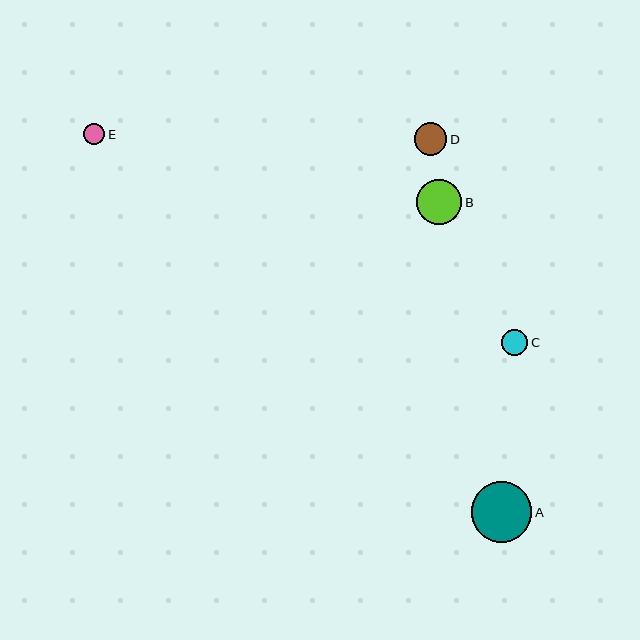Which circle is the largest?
Circle A is the largest with a size of approximately 61 pixels.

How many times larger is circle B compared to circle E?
Circle B is approximately 2.1 times the size of circle E.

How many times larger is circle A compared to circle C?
Circle A is approximately 2.3 times the size of circle C.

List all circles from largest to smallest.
From largest to smallest: A, B, D, C, E.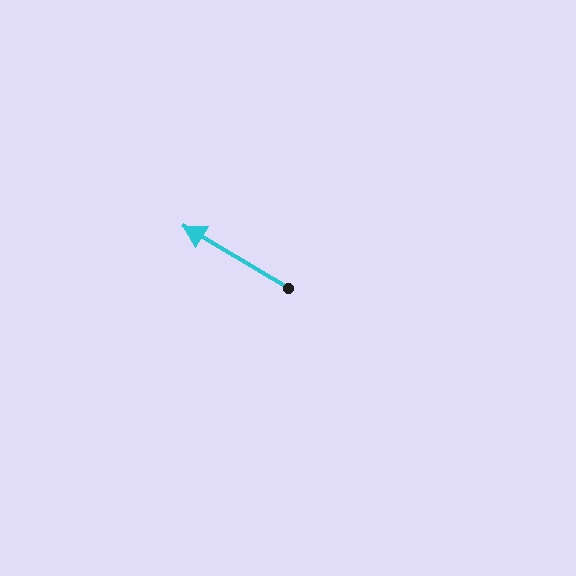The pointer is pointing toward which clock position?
Roughly 10 o'clock.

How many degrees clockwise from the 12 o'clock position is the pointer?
Approximately 301 degrees.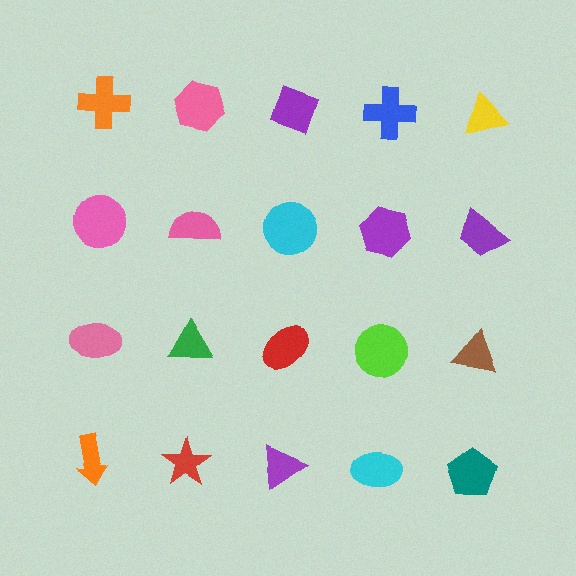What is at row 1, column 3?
A purple diamond.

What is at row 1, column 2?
A pink hexagon.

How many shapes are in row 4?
5 shapes.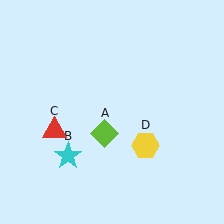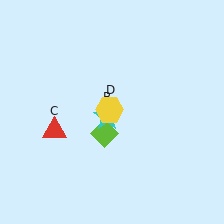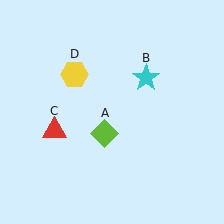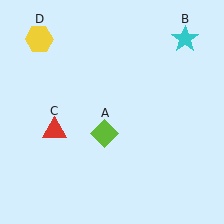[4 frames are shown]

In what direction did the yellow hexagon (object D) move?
The yellow hexagon (object D) moved up and to the left.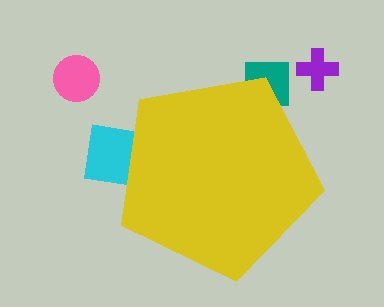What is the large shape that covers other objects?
A yellow pentagon.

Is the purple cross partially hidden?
No, the purple cross is fully visible.